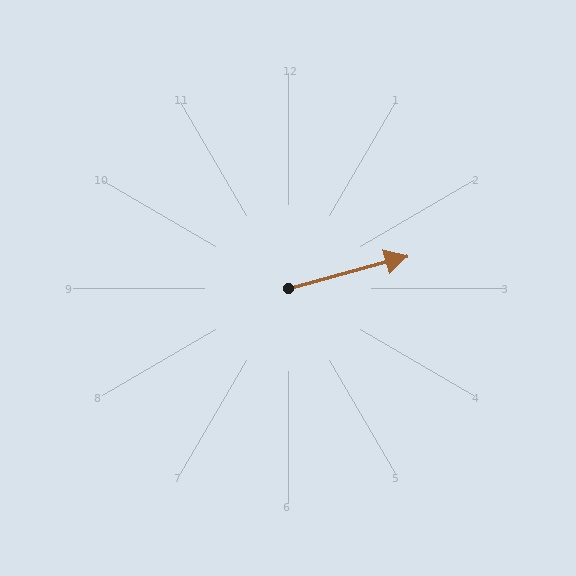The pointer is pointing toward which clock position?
Roughly 2 o'clock.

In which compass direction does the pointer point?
East.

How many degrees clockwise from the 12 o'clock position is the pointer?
Approximately 75 degrees.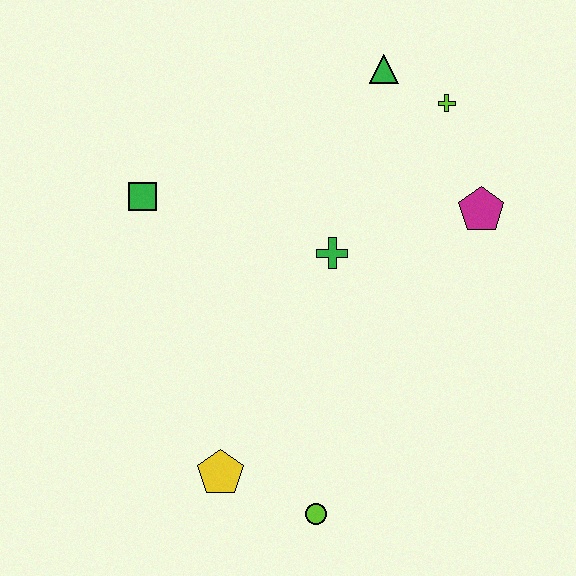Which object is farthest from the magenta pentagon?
The yellow pentagon is farthest from the magenta pentagon.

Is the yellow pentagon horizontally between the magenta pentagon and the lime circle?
No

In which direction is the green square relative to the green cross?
The green square is to the left of the green cross.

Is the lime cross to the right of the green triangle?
Yes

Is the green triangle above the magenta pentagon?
Yes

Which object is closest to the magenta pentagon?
The lime cross is closest to the magenta pentagon.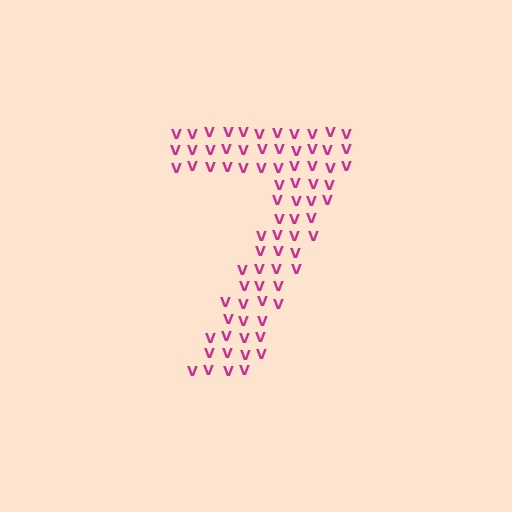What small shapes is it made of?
It is made of small letter V's.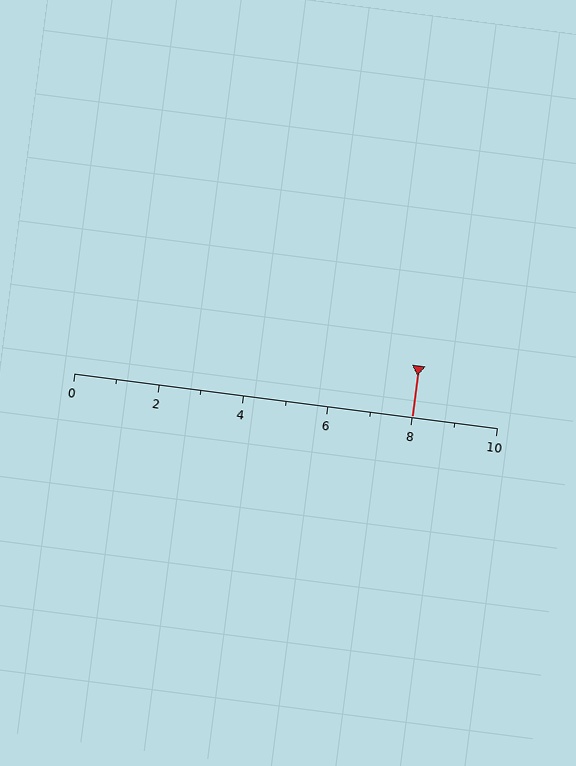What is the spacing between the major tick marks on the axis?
The major ticks are spaced 2 apart.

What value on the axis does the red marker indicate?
The marker indicates approximately 8.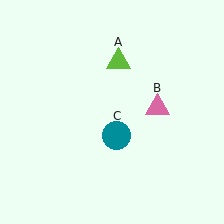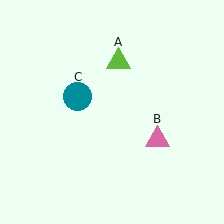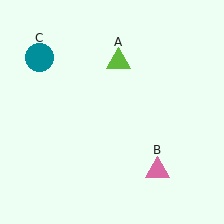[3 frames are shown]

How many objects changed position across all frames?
2 objects changed position: pink triangle (object B), teal circle (object C).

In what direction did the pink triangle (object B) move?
The pink triangle (object B) moved down.